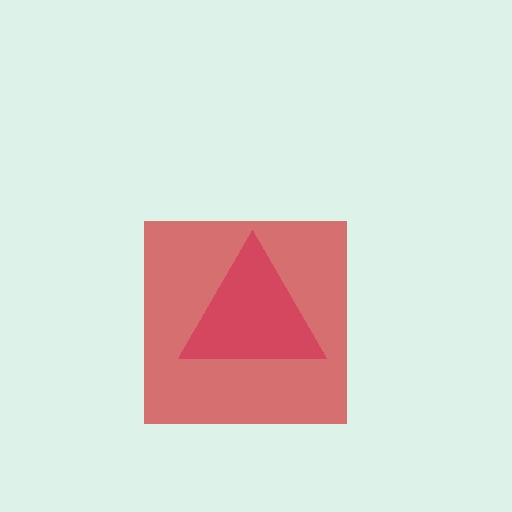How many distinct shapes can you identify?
There are 2 distinct shapes: a magenta triangle, a red square.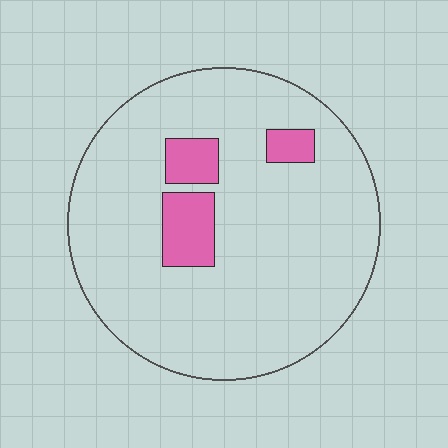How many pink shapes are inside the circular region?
3.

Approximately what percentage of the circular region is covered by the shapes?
Approximately 10%.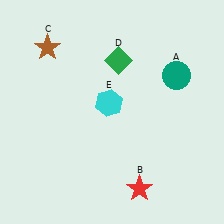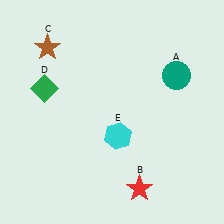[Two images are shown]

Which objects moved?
The objects that moved are: the green diamond (D), the cyan hexagon (E).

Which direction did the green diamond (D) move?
The green diamond (D) moved left.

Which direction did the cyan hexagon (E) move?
The cyan hexagon (E) moved down.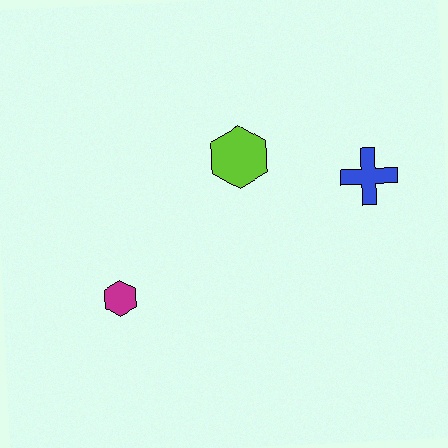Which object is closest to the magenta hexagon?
The lime hexagon is closest to the magenta hexagon.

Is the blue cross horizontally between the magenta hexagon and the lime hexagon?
No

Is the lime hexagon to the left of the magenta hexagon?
No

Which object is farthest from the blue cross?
The magenta hexagon is farthest from the blue cross.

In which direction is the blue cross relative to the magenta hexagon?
The blue cross is to the right of the magenta hexagon.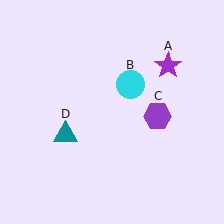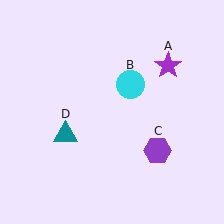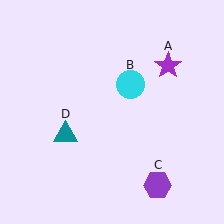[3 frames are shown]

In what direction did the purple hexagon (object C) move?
The purple hexagon (object C) moved down.